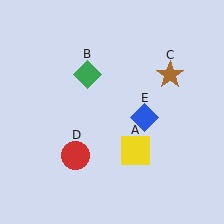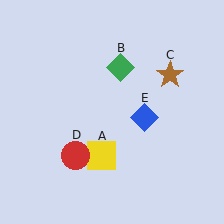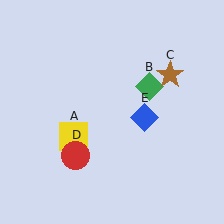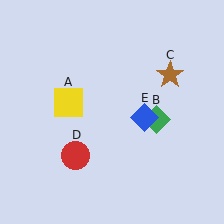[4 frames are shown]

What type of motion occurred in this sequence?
The yellow square (object A), green diamond (object B) rotated clockwise around the center of the scene.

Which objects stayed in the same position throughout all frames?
Brown star (object C) and red circle (object D) and blue diamond (object E) remained stationary.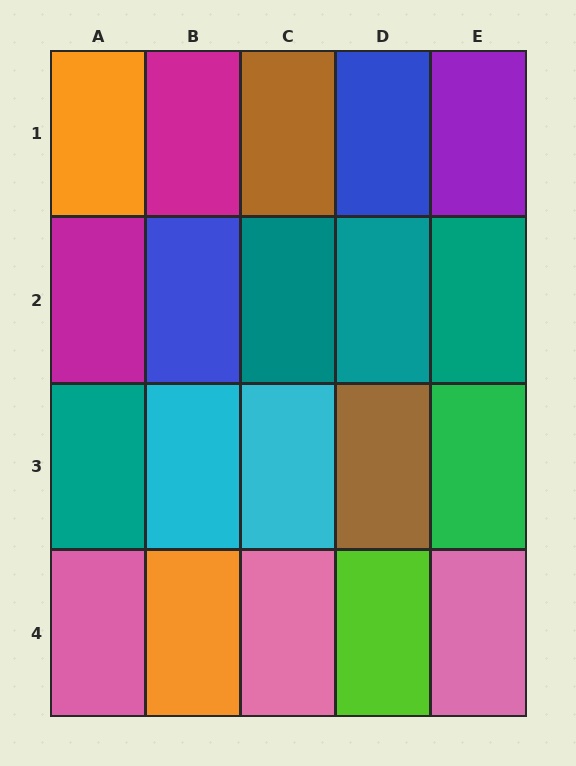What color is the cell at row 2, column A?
Magenta.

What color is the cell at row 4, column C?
Pink.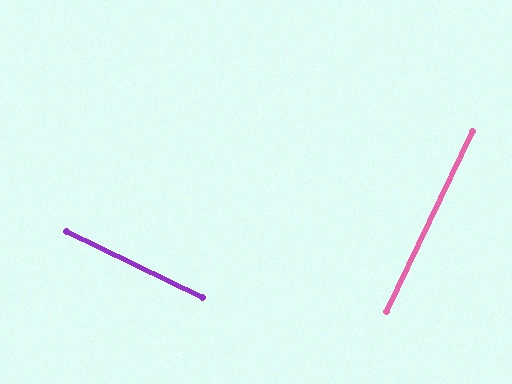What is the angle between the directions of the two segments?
Approximately 90 degrees.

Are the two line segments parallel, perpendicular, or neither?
Perpendicular — they meet at approximately 90°.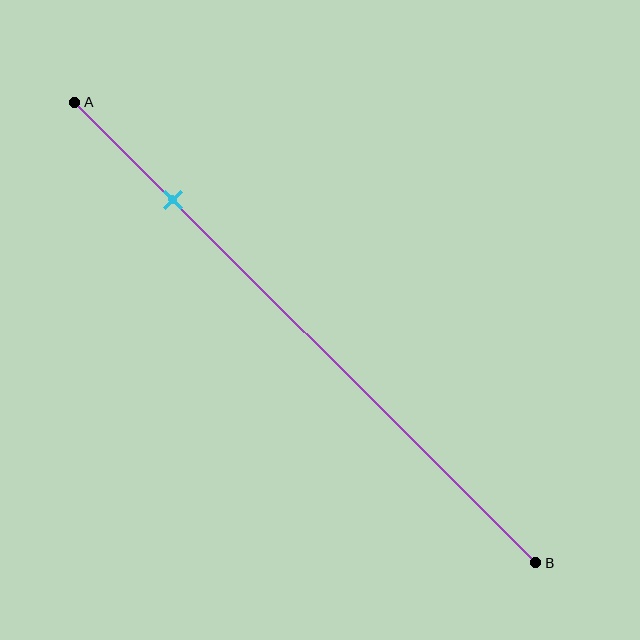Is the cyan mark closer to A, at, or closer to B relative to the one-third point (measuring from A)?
The cyan mark is closer to point A than the one-third point of segment AB.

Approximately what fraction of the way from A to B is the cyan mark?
The cyan mark is approximately 20% of the way from A to B.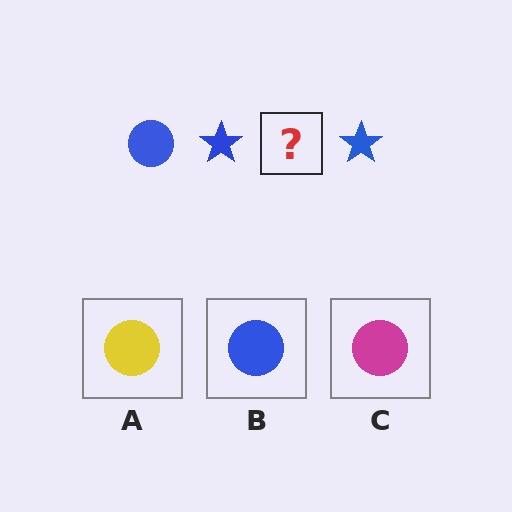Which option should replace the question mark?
Option B.